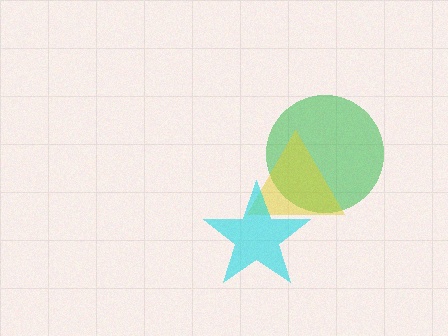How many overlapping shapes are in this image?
There are 3 overlapping shapes in the image.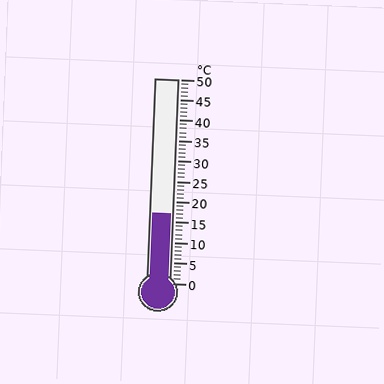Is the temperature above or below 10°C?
The temperature is above 10°C.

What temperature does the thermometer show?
The thermometer shows approximately 17°C.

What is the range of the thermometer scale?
The thermometer scale ranges from 0°C to 50°C.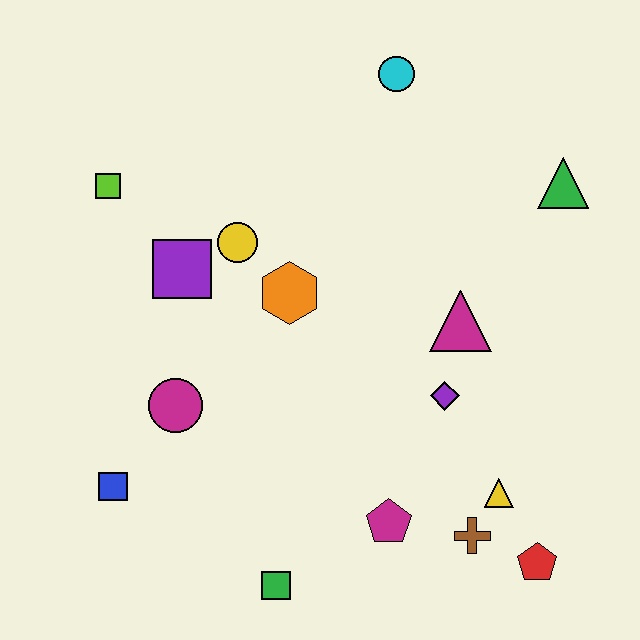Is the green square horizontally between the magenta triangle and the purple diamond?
No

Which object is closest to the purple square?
The yellow circle is closest to the purple square.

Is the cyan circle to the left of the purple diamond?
Yes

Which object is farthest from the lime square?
The red pentagon is farthest from the lime square.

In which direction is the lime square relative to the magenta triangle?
The lime square is to the left of the magenta triangle.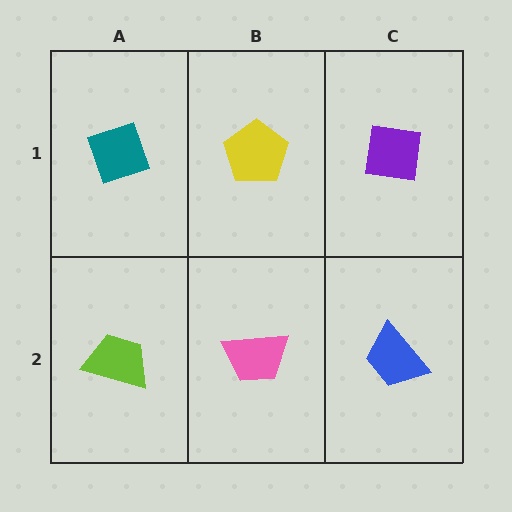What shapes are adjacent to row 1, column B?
A pink trapezoid (row 2, column B), a teal diamond (row 1, column A), a purple square (row 1, column C).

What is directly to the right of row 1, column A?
A yellow pentagon.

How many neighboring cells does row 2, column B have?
3.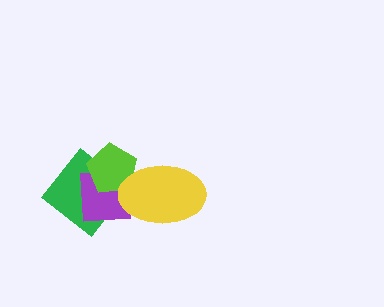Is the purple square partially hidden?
Yes, it is partially covered by another shape.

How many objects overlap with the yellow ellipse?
3 objects overlap with the yellow ellipse.